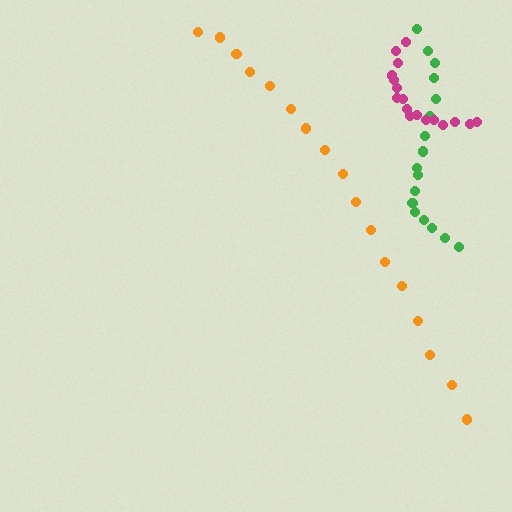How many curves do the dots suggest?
There are 3 distinct paths.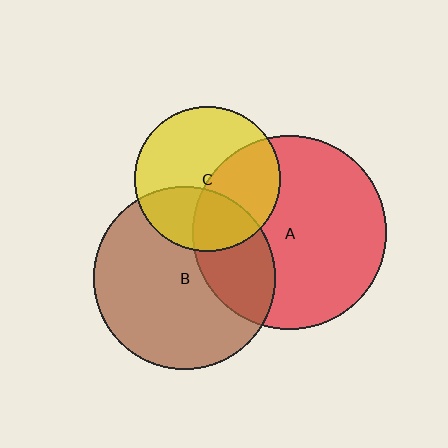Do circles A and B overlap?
Yes.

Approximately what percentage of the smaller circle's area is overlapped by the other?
Approximately 30%.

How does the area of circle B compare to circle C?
Approximately 1.6 times.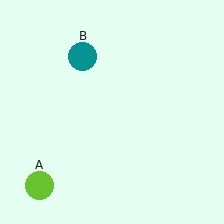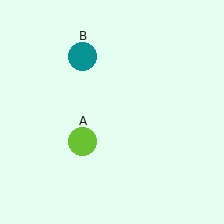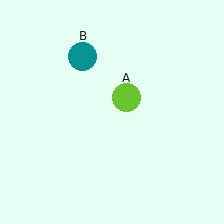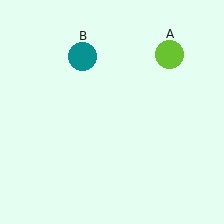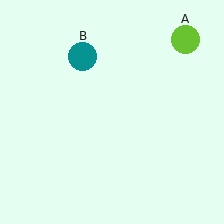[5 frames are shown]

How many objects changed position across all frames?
1 object changed position: lime circle (object A).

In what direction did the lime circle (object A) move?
The lime circle (object A) moved up and to the right.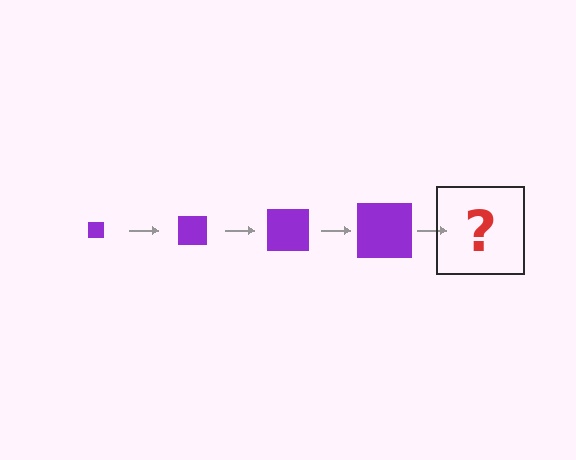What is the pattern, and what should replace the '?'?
The pattern is that the square gets progressively larger each step. The '?' should be a purple square, larger than the previous one.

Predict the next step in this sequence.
The next step is a purple square, larger than the previous one.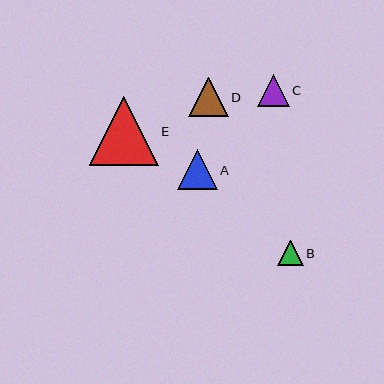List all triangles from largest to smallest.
From largest to smallest: E, A, D, C, B.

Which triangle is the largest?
Triangle E is the largest with a size of approximately 69 pixels.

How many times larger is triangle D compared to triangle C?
Triangle D is approximately 1.2 times the size of triangle C.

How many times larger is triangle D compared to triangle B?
Triangle D is approximately 1.5 times the size of triangle B.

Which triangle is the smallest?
Triangle B is the smallest with a size of approximately 26 pixels.